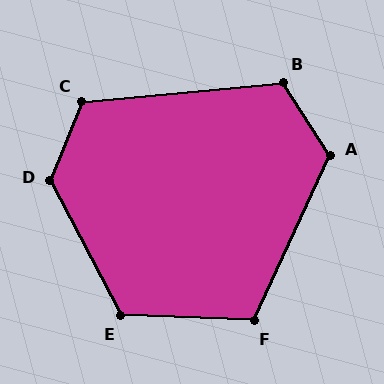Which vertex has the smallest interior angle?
F, at approximately 113 degrees.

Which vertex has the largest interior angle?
D, at approximately 130 degrees.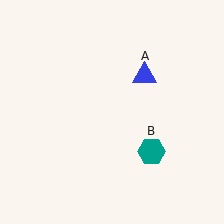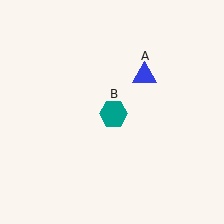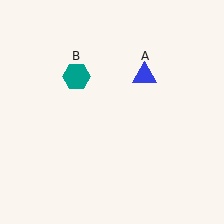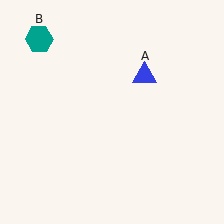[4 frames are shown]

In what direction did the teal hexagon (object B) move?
The teal hexagon (object B) moved up and to the left.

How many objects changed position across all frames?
1 object changed position: teal hexagon (object B).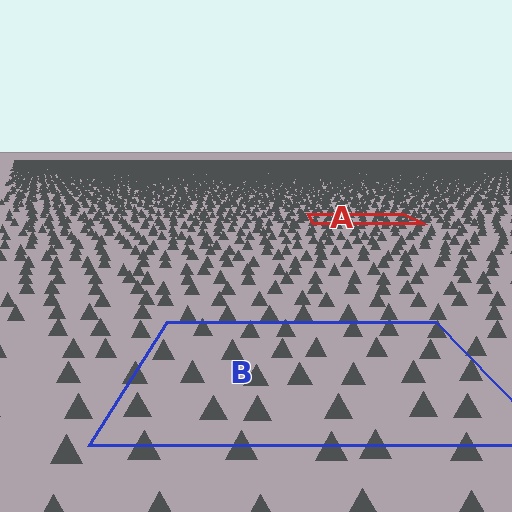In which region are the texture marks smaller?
The texture marks are smaller in region A, because it is farther away.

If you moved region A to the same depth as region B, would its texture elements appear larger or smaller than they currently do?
They would appear larger. At a closer depth, the same texture elements are projected at a bigger on-screen size.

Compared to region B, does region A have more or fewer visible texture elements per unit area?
Region A has more texture elements per unit area — they are packed more densely because it is farther away.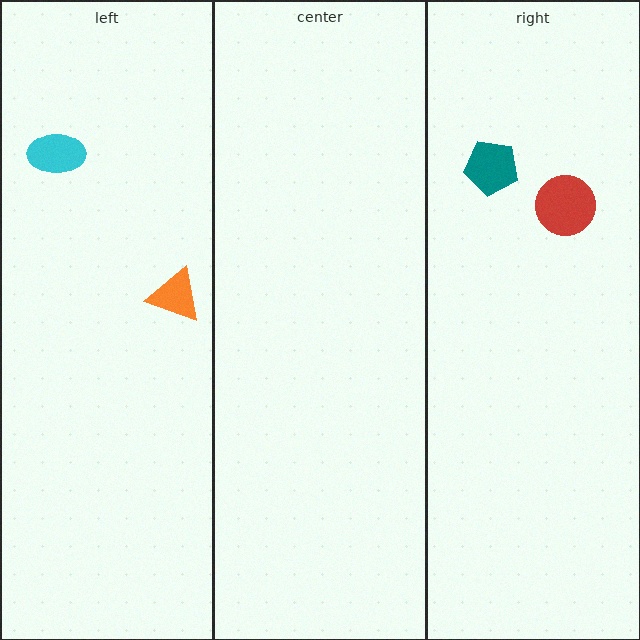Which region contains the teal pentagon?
The right region.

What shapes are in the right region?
The red circle, the teal pentagon.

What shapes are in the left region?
The cyan ellipse, the orange triangle.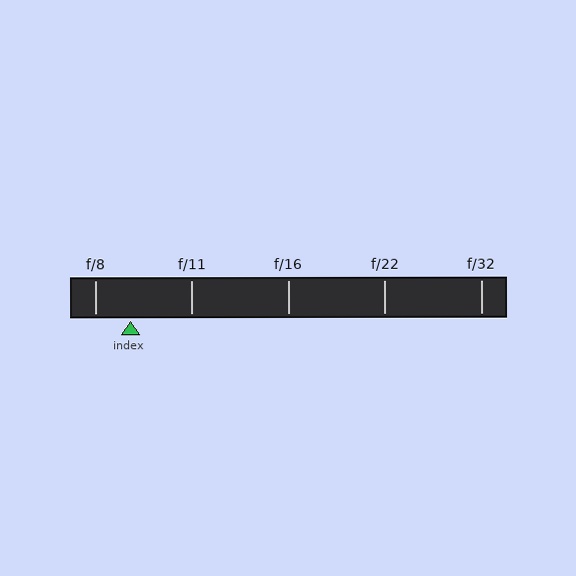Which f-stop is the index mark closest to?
The index mark is closest to f/8.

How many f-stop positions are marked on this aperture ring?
There are 5 f-stop positions marked.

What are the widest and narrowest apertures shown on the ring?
The widest aperture shown is f/8 and the narrowest is f/32.